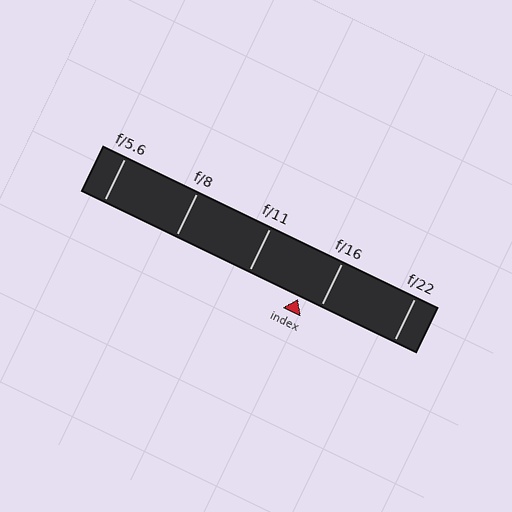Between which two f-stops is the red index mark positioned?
The index mark is between f/11 and f/16.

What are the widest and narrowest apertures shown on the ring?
The widest aperture shown is f/5.6 and the narrowest is f/22.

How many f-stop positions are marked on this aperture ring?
There are 5 f-stop positions marked.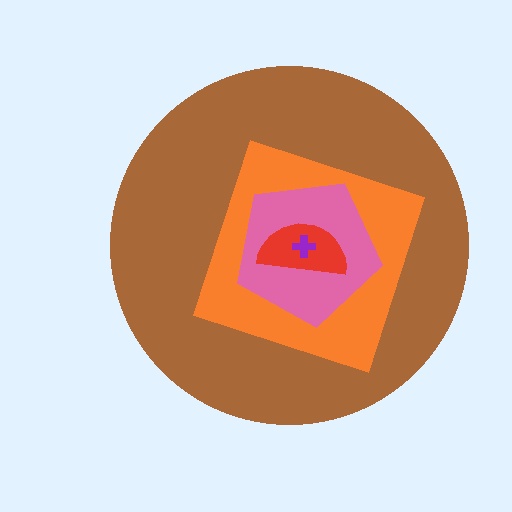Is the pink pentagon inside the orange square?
Yes.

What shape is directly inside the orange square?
The pink pentagon.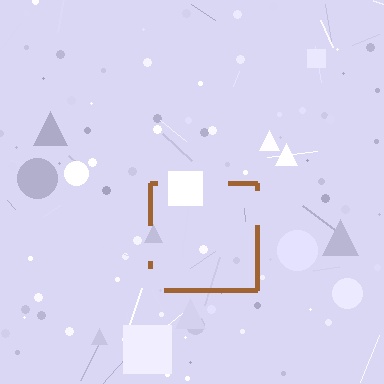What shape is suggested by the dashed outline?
The dashed outline suggests a square.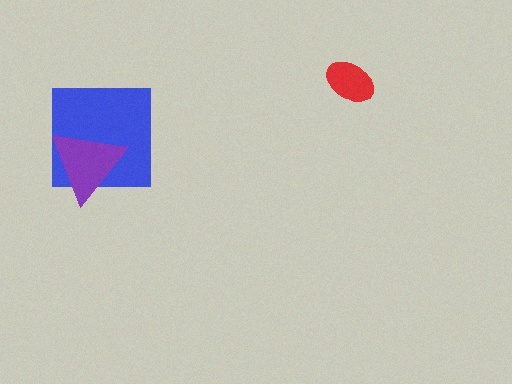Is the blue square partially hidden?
Yes, it is partially covered by another shape.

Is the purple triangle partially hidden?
No, no other shape covers it.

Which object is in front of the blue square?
The purple triangle is in front of the blue square.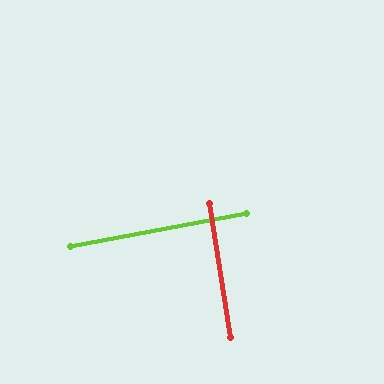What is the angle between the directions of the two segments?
Approximately 89 degrees.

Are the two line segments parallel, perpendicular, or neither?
Perpendicular — they meet at approximately 89°.